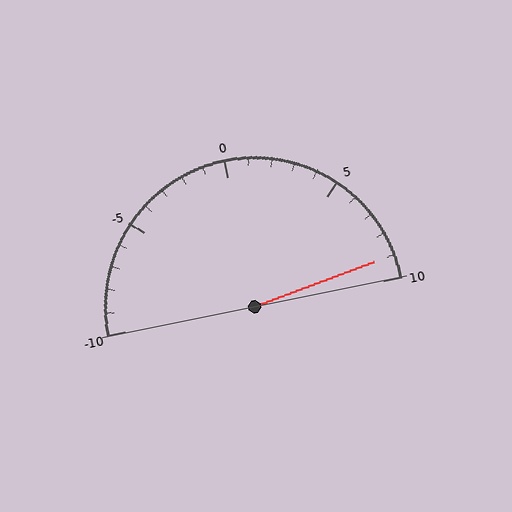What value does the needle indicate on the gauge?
The needle indicates approximately 9.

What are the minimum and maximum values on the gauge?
The gauge ranges from -10 to 10.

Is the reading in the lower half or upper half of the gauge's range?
The reading is in the upper half of the range (-10 to 10).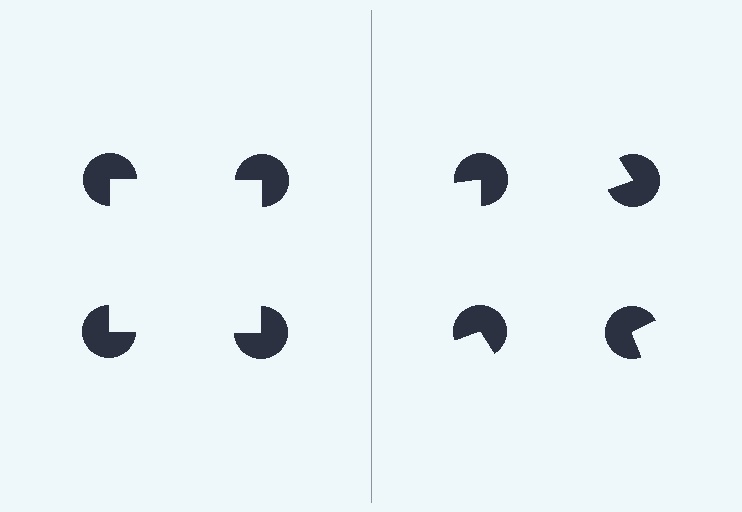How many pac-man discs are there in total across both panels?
8 — 4 on each side.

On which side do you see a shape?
An illusory square appears on the left side. On the right side the wedge cuts are rotated, so no coherent shape forms.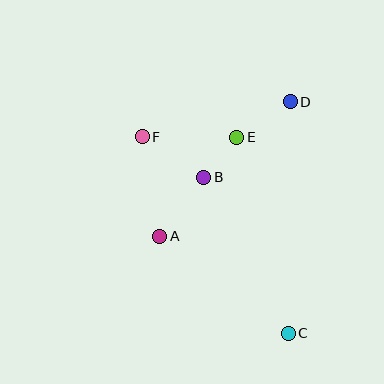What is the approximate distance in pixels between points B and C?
The distance between B and C is approximately 177 pixels.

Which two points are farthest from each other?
Points C and F are farthest from each other.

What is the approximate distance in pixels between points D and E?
The distance between D and E is approximately 64 pixels.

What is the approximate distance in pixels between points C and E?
The distance between C and E is approximately 203 pixels.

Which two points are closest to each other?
Points B and E are closest to each other.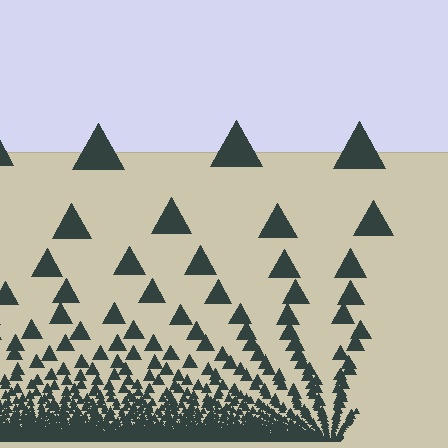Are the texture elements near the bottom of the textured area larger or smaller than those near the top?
Smaller. The gradient is inverted — elements near the bottom are smaller and denser.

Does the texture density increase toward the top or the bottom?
Density increases toward the bottom.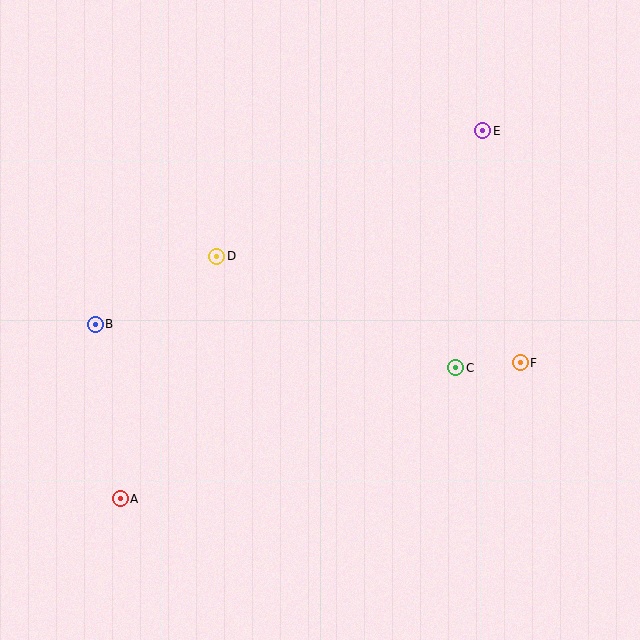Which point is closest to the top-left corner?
Point D is closest to the top-left corner.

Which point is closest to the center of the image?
Point D at (217, 256) is closest to the center.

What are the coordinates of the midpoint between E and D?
The midpoint between E and D is at (350, 194).